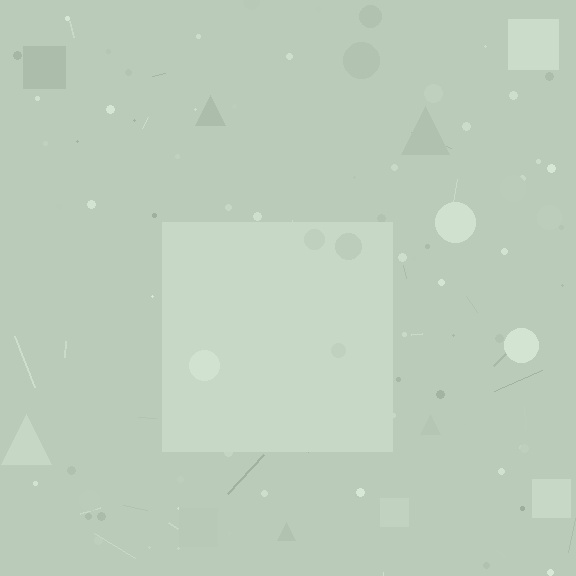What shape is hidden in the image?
A square is hidden in the image.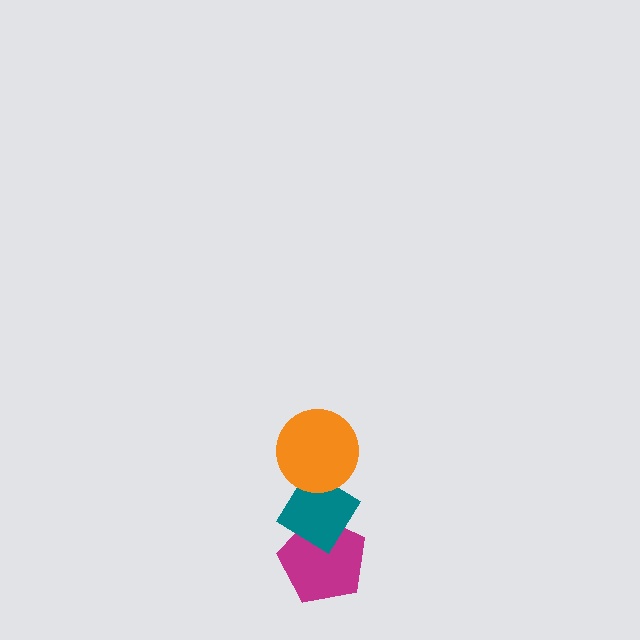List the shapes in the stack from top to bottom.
From top to bottom: the orange circle, the teal diamond, the magenta pentagon.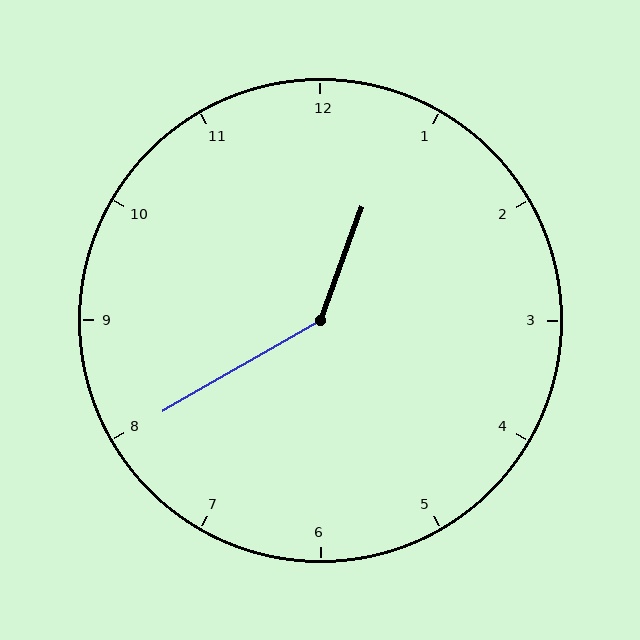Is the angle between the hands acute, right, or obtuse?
It is obtuse.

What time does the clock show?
12:40.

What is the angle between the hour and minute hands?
Approximately 140 degrees.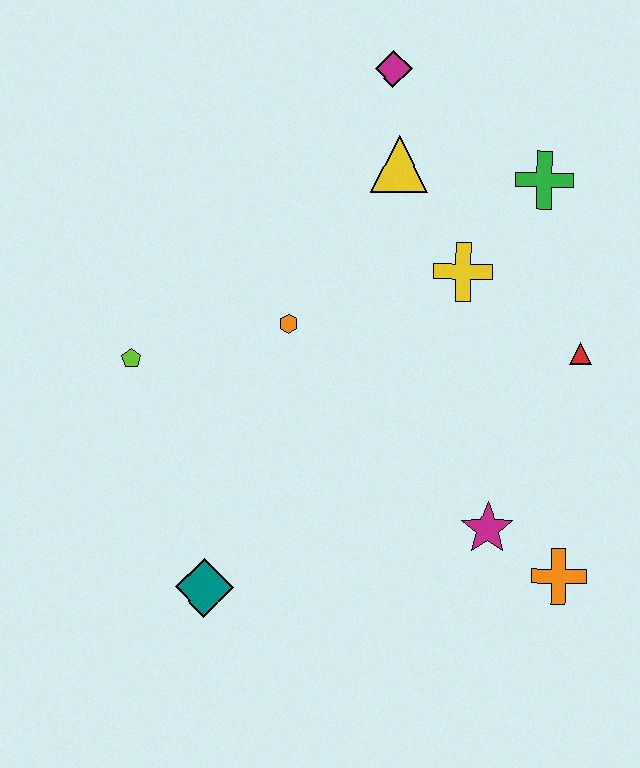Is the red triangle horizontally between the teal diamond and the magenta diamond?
No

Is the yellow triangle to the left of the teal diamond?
No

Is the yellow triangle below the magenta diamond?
Yes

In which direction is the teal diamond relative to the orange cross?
The teal diamond is to the left of the orange cross.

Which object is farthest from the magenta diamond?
The teal diamond is farthest from the magenta diamond.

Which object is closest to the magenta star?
The orange cross is closest to the magenta star.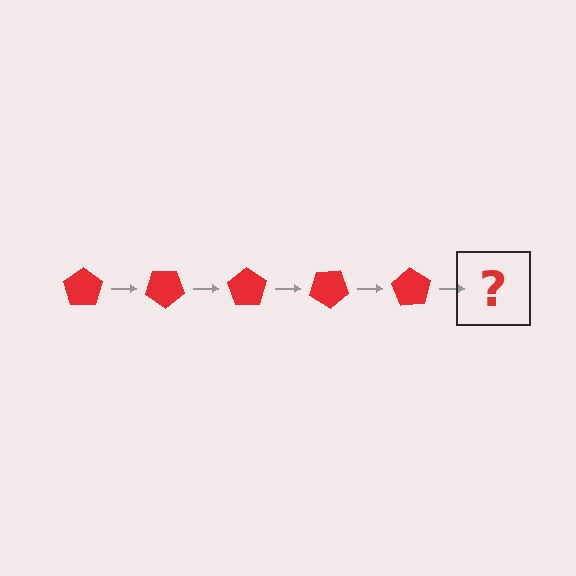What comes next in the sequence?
The next element should be a red pentagon rotated 175 degrees.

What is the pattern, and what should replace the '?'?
The pattern is that the pentagon rotates 35 degrees each step. The '?' should be a red pentagon rotated 175 degrees.